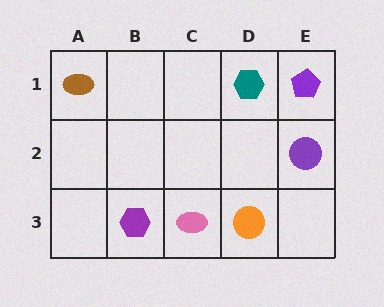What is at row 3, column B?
A purple hexagon.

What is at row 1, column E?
A purple pentagon.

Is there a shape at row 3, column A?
No, that cell is empty.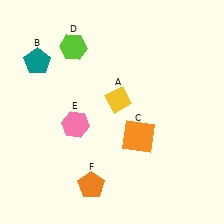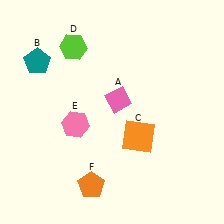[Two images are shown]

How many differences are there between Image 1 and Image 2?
There is 1 difference between the two images.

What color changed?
The diamond (A) changed from yellow in Image 1 to pink in Image 2.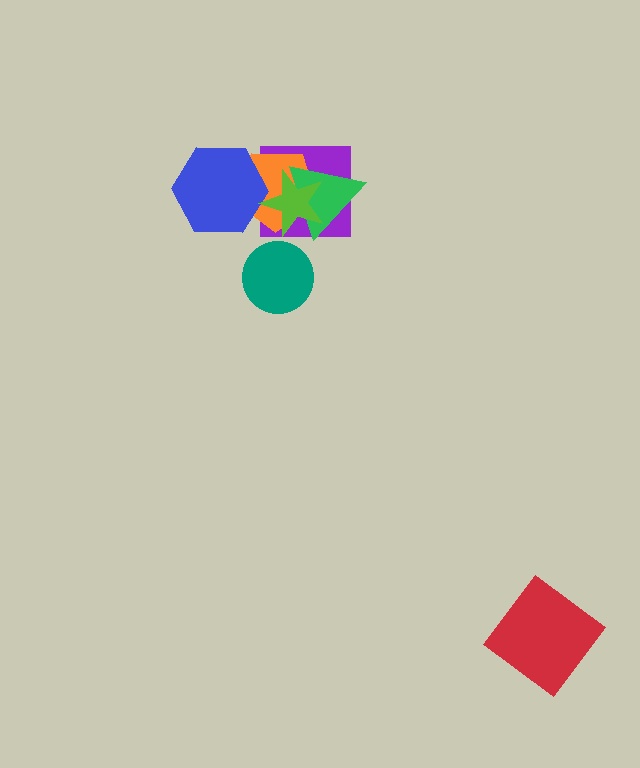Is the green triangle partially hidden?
Yes, it is partially covered by another shape.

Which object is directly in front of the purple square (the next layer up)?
The orange pentagon is directly in front of the purple square.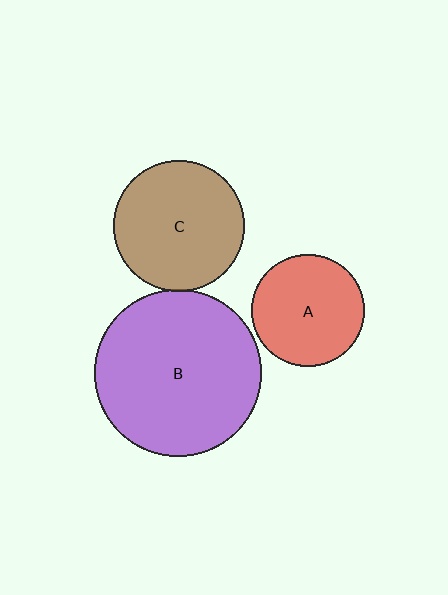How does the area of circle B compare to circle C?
Approximately 1.6 times.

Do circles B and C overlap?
Yes.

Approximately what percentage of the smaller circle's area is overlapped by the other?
Approximately 5%.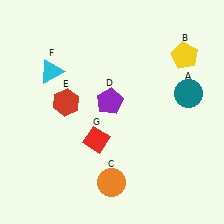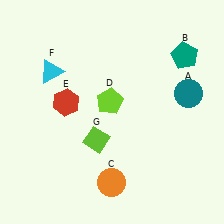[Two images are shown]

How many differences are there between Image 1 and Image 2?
There are 3 differences between the two images.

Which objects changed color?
B changed from yellow to teal. D changed from purple to lime. G changed from red to lime.